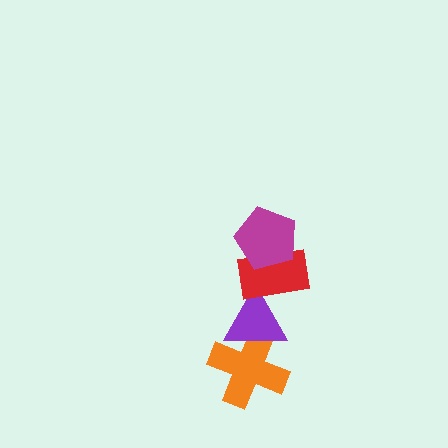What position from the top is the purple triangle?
The purple triangle is 3rd from the top.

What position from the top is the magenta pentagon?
The magenta pentagon is 1st from the top.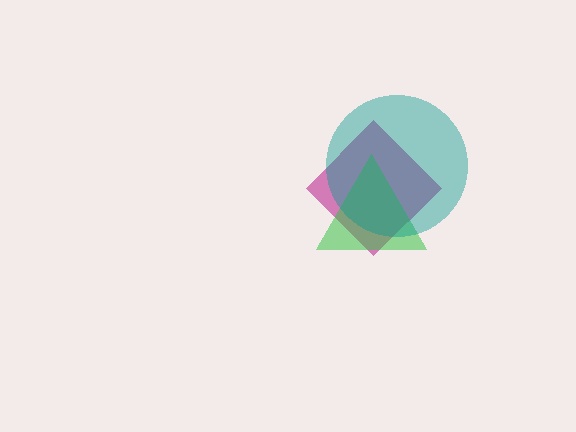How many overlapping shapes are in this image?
There are 3 overlapping shapes in the image.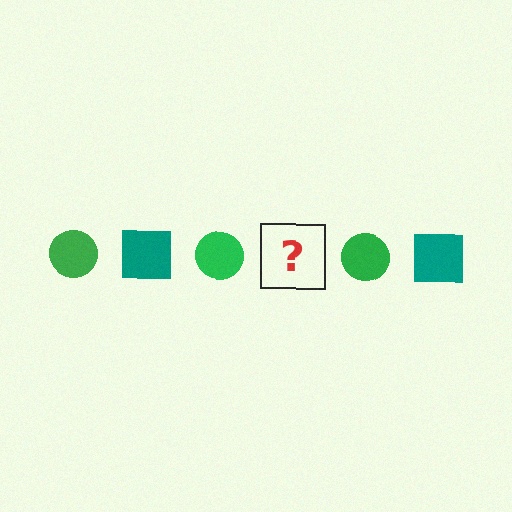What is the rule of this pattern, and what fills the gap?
The rule is that the pattern alternates between green circle and teal square. The gap should be filled with a teal square.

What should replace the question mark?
The question mark should be replaced with a teal square.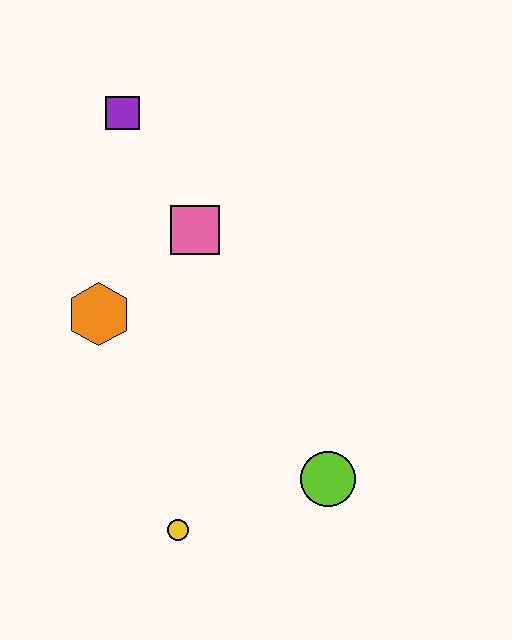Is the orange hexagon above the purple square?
No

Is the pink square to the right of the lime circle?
No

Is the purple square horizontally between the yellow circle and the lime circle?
No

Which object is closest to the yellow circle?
The lime circle is closest to the yellow circle.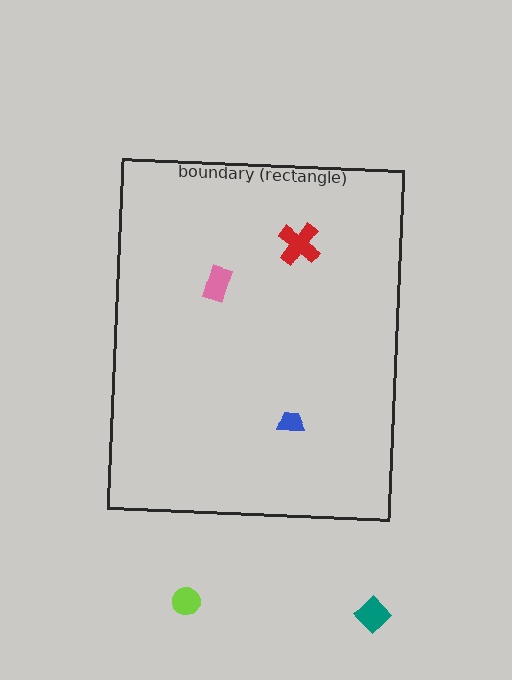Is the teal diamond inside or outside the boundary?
Outside.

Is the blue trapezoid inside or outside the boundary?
Inside.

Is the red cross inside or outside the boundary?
Inside.